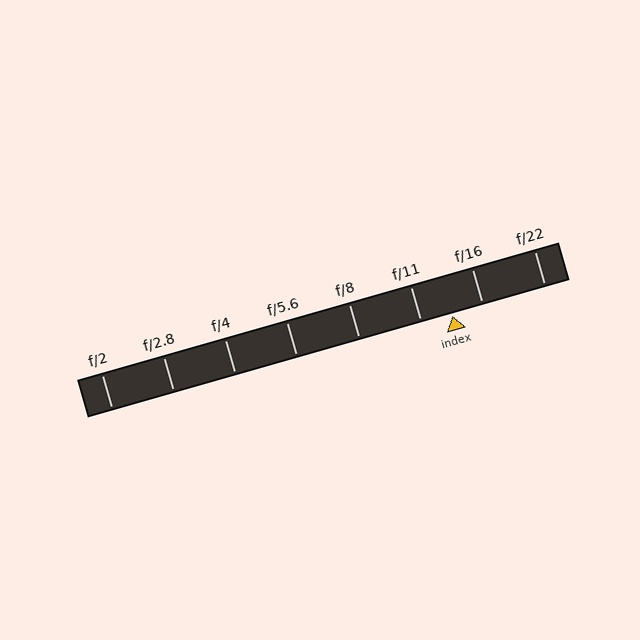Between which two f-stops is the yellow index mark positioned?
The index mark is between f/11 and f/16.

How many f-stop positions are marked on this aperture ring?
There are 8 f-stop positions marked.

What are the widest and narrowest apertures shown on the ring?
The widest aperture shown is f/2 and the narrowest is f/22.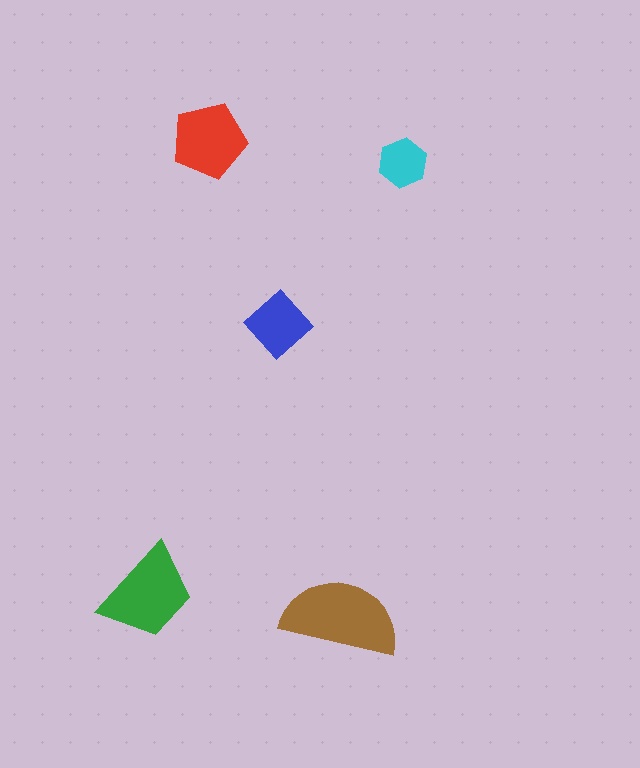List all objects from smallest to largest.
The cyan hexagon, the blue diamond, the red pentagon, the green trapezoid, the brown semicircle.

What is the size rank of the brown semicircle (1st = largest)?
1st.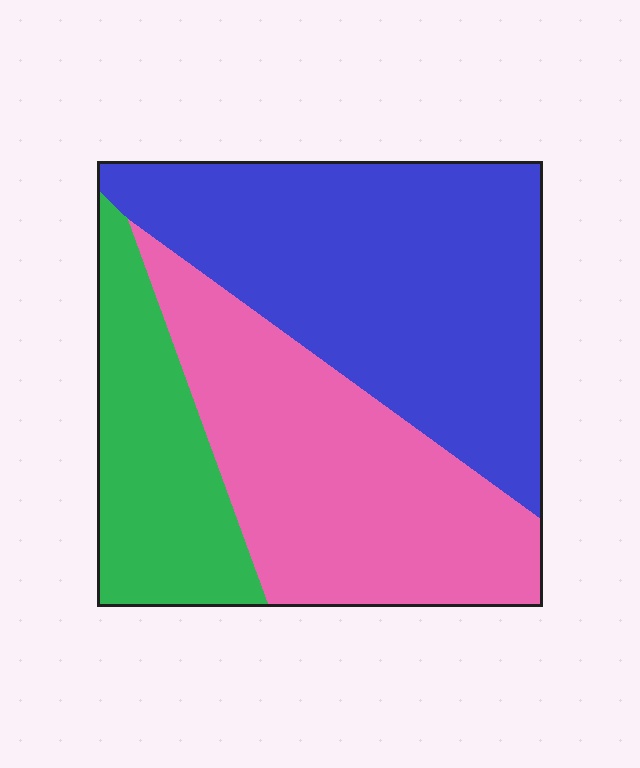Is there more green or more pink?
Pink.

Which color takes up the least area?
Green, at roughly 20%.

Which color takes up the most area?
Blue, at roughly 45%.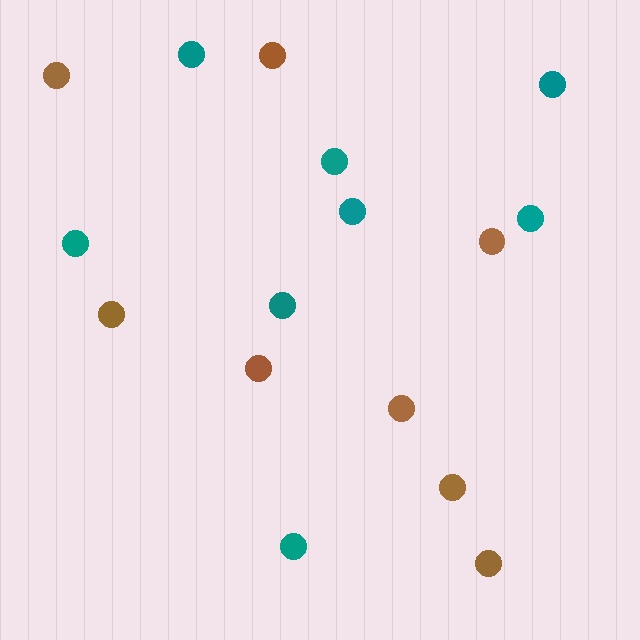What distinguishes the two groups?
There are 2 groups: one group of brown circles (8) and one group of teal circles (8).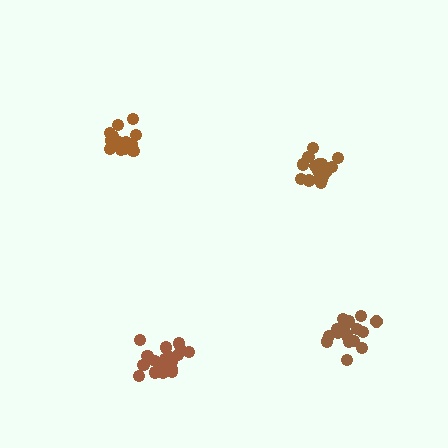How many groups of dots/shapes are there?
There are 4 groups.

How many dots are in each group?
Group 1: 16 dots, Group 2: 18 dots, Group 3: 19 dots, Group 4: 18 dots (71 total).